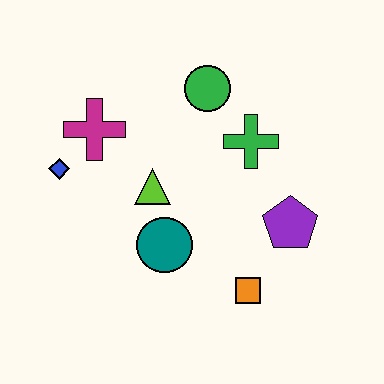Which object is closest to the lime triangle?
The teal circle is closest to the lime triangle.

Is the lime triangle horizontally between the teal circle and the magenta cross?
Yes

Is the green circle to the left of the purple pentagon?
Yes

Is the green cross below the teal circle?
No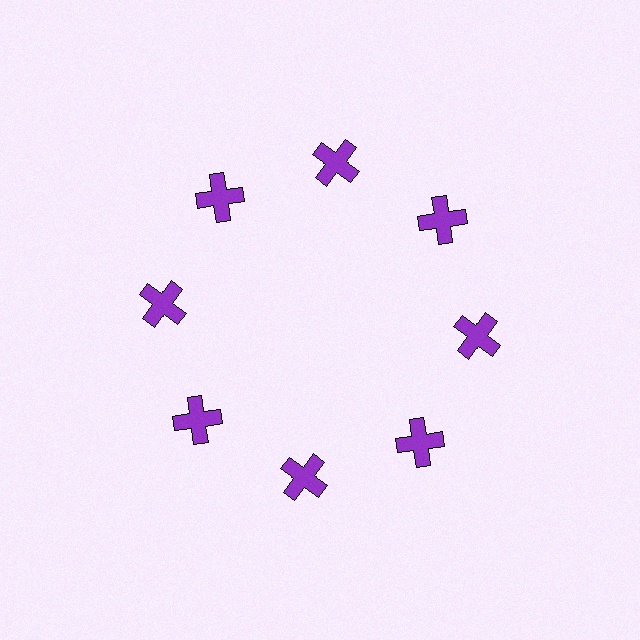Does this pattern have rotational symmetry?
Yes, this pattern has 8-fold rotational symmetry. It looks the same after rotating 45 degrees around the center.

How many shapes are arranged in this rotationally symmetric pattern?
There are 8 shapes, arranged in 8 groups of 1.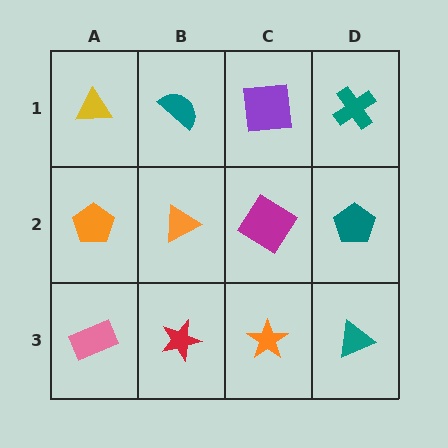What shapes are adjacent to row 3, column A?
An orange pentagon (row 2, column A), a red star (row 3, column B).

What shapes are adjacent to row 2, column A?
A yellow triangle (row 1, column A), a pink rectangle (row 3, column A), an orange triangle (row 2, column B).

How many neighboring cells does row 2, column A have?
3.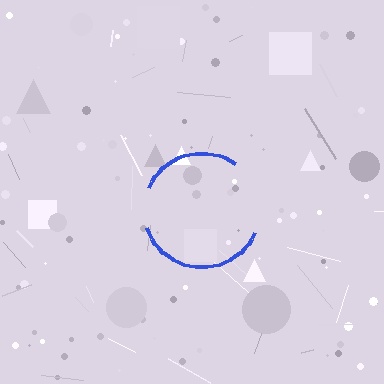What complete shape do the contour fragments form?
The contour fragments form a circle.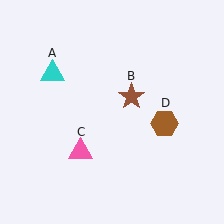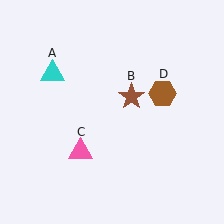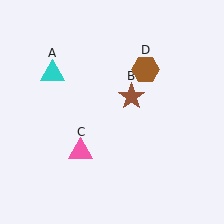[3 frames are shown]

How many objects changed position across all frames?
1 object changed position: brown hexagon (object D).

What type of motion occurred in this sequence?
The brown hexagon (object D) rotated counterclockwise around the center of the scene.